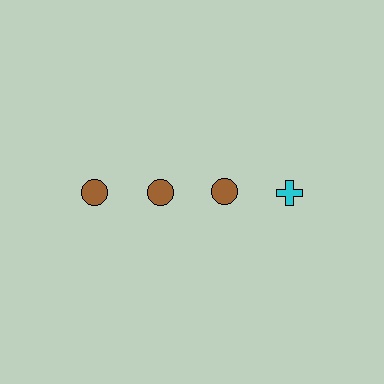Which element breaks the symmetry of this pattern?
The cyan cross in the top row, second from right column breaks the symmetry. All other shapes are brown circles.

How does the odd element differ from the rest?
It differs in both color (cyan instead of brown) and shape (cross instead of circle).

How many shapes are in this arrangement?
There are 4 shapes arranged in a grid pattern.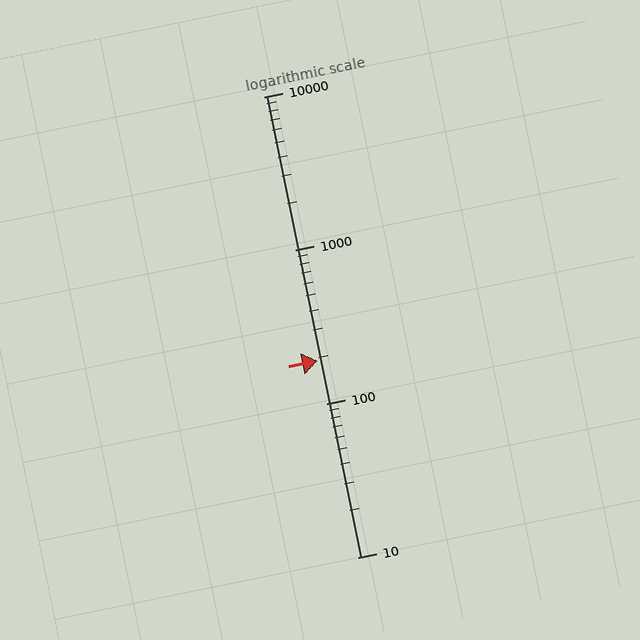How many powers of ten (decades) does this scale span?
The scale spans 3 decades, from 10 to 10000.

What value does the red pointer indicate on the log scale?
The pointer indicates approximately 190.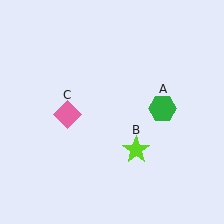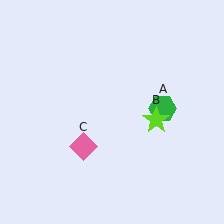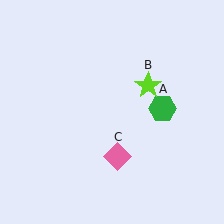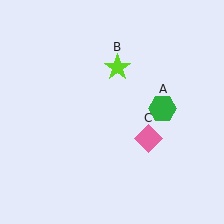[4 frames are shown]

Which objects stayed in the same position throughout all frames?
Green hexagon (object A) remained stationary.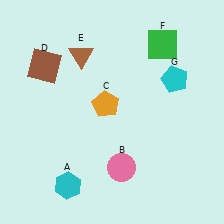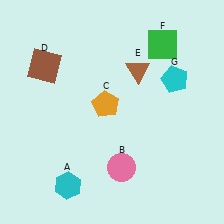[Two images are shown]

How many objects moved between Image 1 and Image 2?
1 object moved between the two images.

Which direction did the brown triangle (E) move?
The brown triangle (E) moved right.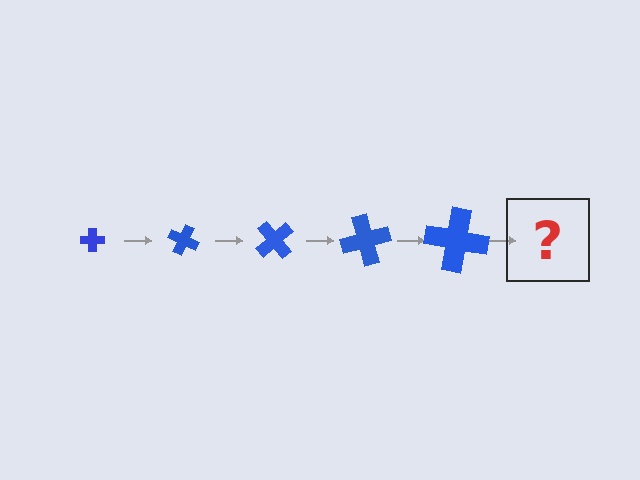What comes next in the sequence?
The next element should be a cross, larger than the previous one and rotated 125 degrees from the start.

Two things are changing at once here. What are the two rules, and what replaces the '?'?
The two rules are that the cross grows larger each step and it rotates 25 degrees each step. The '?' should be a cross, larger than the previous one and rotated 125 degrees from the start.